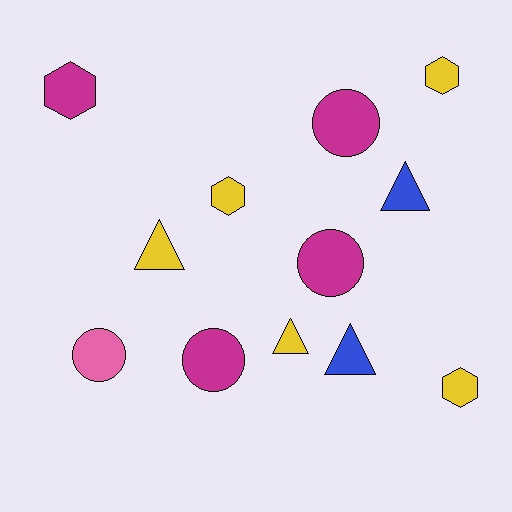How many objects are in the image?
There are 12 objects.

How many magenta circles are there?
There are 3 magenta circles.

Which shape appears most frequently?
Hexagon, with 4 objects.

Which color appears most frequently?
Yellow, with 5 objects.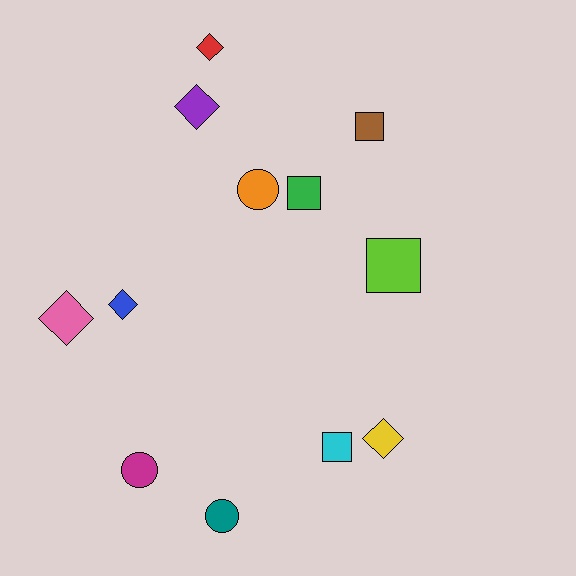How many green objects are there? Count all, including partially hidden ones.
There is 1 green object.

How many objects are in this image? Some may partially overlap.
There are 12 objects.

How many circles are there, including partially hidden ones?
There are 3 circles.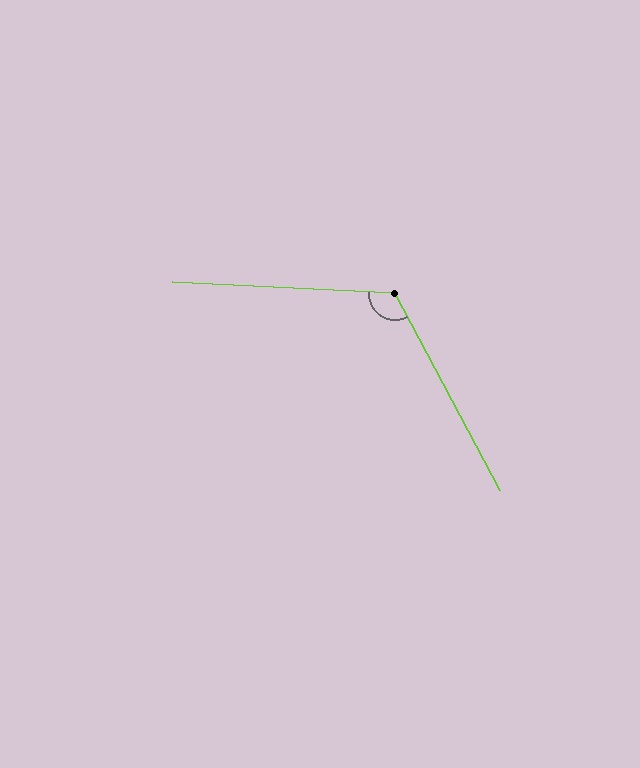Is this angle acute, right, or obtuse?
It is obtuse.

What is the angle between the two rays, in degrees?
Approximately 121 degrees.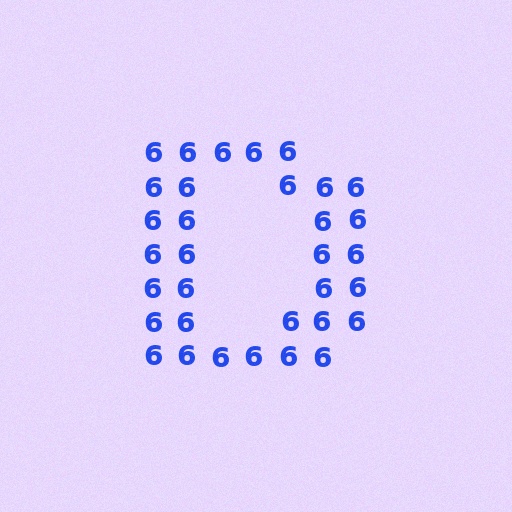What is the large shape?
The large shape is the letter D.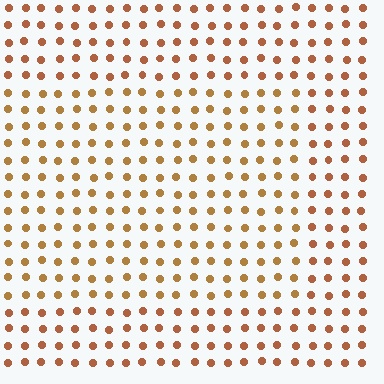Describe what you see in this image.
The image is filled with small brown elements in a uniform arrangement. A rectangle-shaped region is visible where the elements are tinted to a slightly different hue, forming a subtle color boundary.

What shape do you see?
I see a rectangle.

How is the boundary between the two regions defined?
The boundary is defined purely by a slight shift in hue (about 17 degrees). Spacing, size, and orientation are identical on both sides.